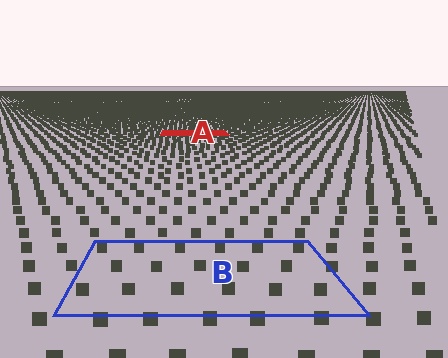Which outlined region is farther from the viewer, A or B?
Region A is farther from the viewer — the texture elements inside it appear smaller and more densely packed.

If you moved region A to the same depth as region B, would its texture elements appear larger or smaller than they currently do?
They would appear larger. At a closer depth, the same texture elements are projected at a bigger on-screen size.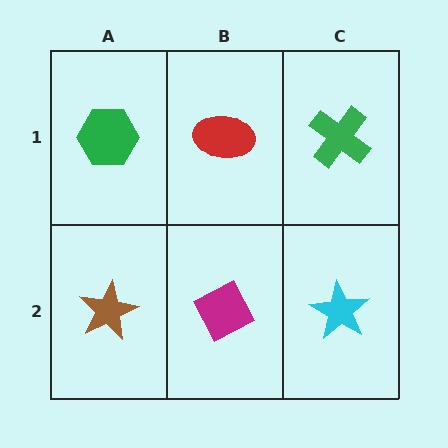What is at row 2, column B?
A magenta diamond.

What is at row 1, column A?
A green hexagon.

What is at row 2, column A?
A brown star.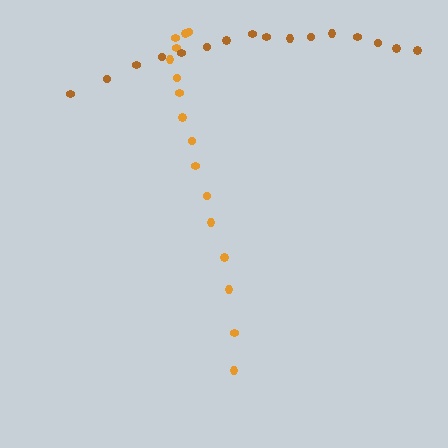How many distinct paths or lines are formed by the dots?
There are 2 distinct paths.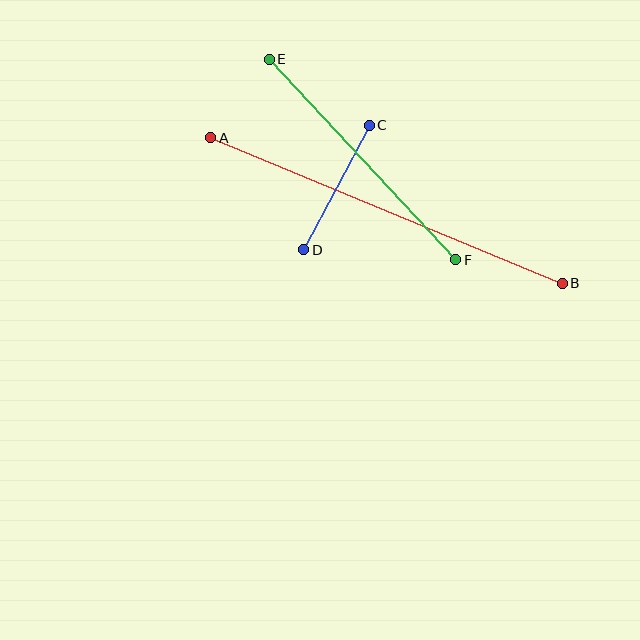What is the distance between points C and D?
The distance is approximately 141 pixels.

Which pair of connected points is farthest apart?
Points A and B are farthest apart.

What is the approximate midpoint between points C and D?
The midpoint is at approximately (336, 187) pixels.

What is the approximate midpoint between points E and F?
The midpoint is at approximately (363, 160) pixels.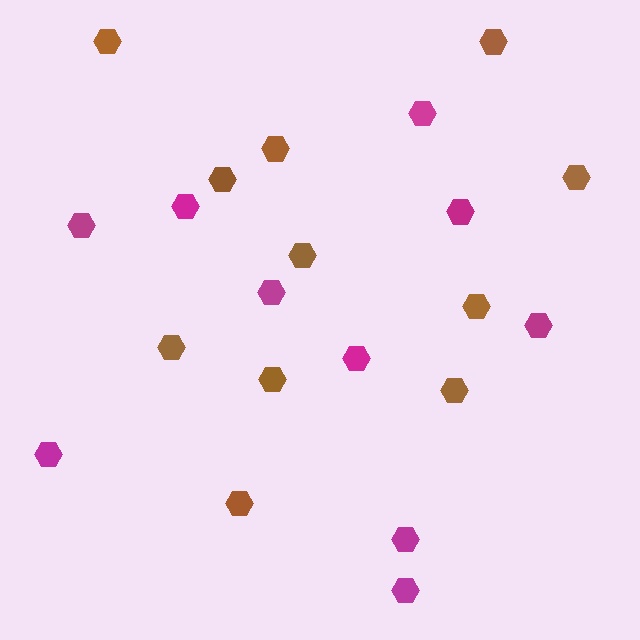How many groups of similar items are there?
There are 2 groups: one group of magenta hexagons (10) and one group of brown hexagons (11).